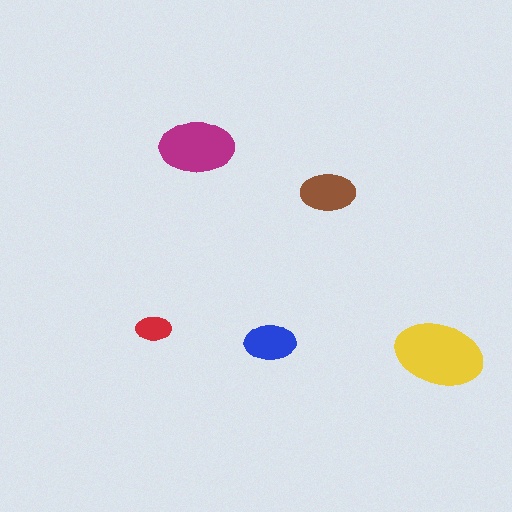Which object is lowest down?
The yellow ellipse is bottommost.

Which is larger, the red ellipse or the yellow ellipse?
The yellow one.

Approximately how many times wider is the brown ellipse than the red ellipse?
About 1.5 times wider.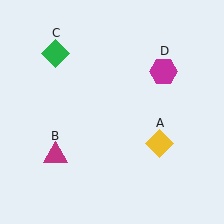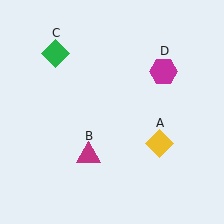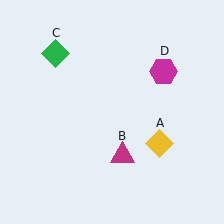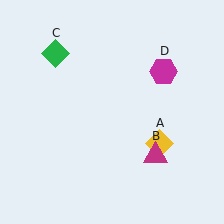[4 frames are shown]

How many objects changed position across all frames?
1 object changed position: magenta triangle (object B).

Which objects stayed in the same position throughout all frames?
Yellow diamond (object A) and green diamond (object C) and magenta hexagon (object D) remained stationary.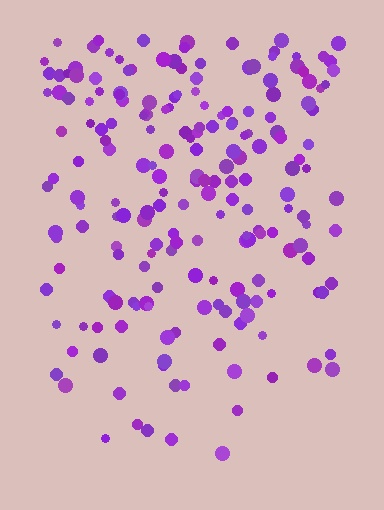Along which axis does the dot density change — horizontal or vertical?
Vertical.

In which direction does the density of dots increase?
From bottom to top, with the top side densest.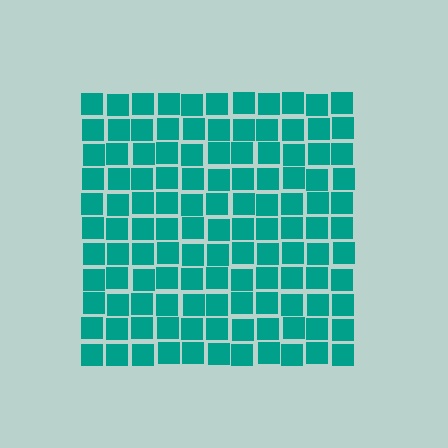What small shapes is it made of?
It is made of small squares.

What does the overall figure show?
The overall figure shows a square.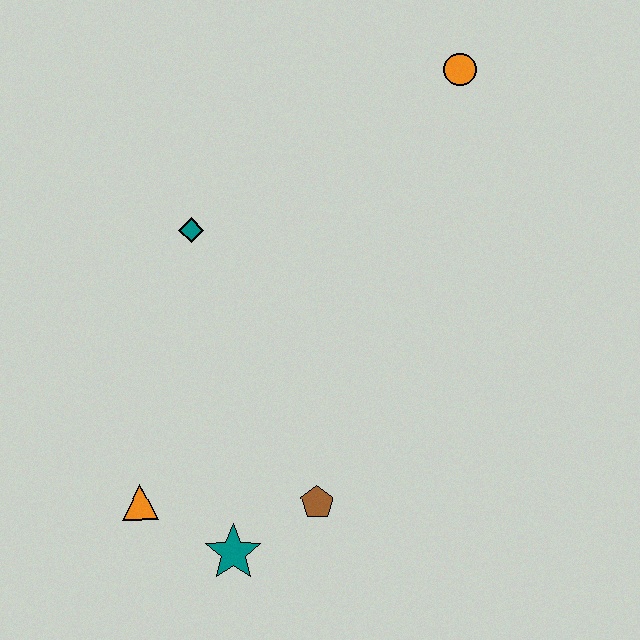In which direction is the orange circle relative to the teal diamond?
The orange circle is to the right of the teal diamond.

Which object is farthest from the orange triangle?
The orange circle is farthest from the orange triangle.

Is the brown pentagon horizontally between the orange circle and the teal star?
Yes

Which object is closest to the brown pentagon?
The teal star is closest to the brown pentagon.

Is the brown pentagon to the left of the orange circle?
Yes